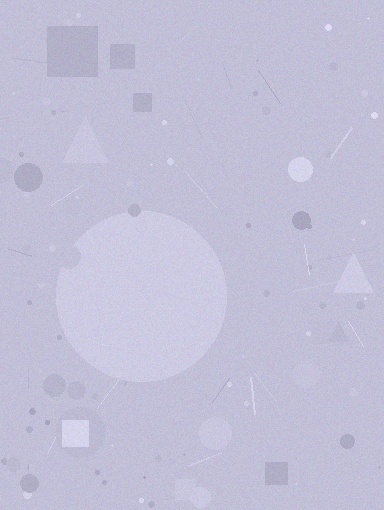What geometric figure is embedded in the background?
A circle is embedded in the background.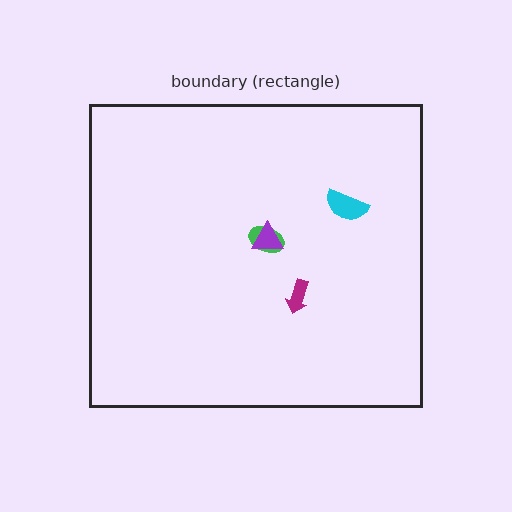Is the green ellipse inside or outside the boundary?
Inside.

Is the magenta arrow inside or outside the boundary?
Inside.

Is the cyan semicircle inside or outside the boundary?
Inside.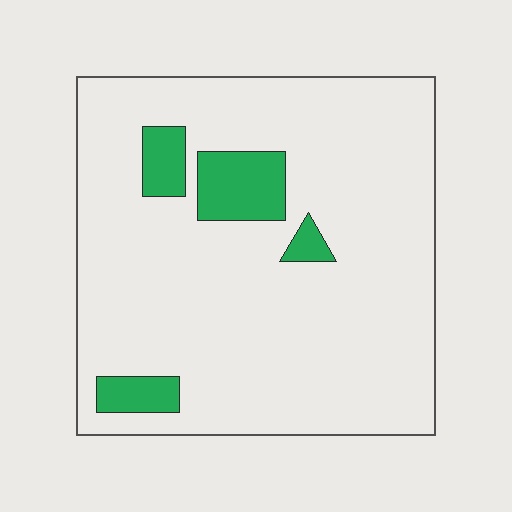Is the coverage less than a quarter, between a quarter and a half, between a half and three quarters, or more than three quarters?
Less than a quarter.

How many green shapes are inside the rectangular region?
4.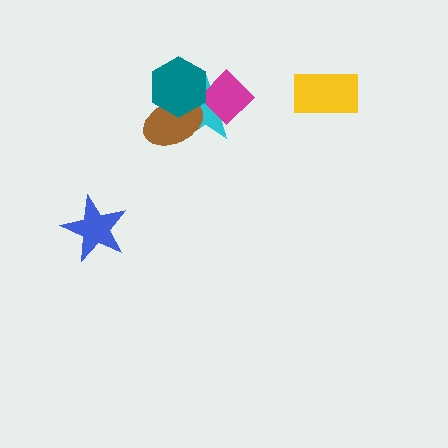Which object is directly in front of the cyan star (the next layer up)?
The magenta diamond is directly in front of the cyan star.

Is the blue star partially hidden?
No, no other shape covers it.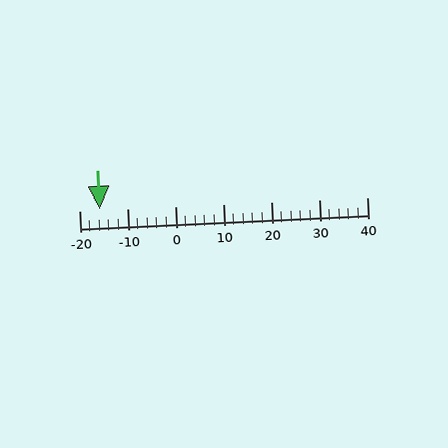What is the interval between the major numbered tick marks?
The major tick marks are spaced 10 units apart.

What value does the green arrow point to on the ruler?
The green arrow points to approximately -16.